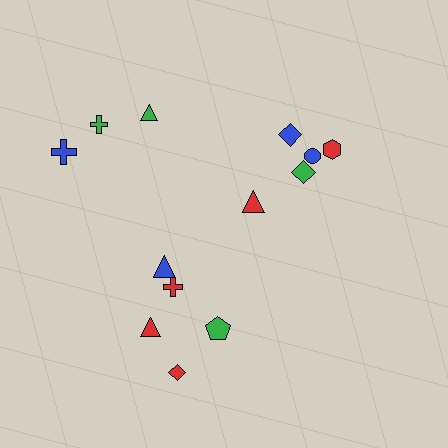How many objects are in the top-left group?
There are 3 objects.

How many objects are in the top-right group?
There are 5 objects.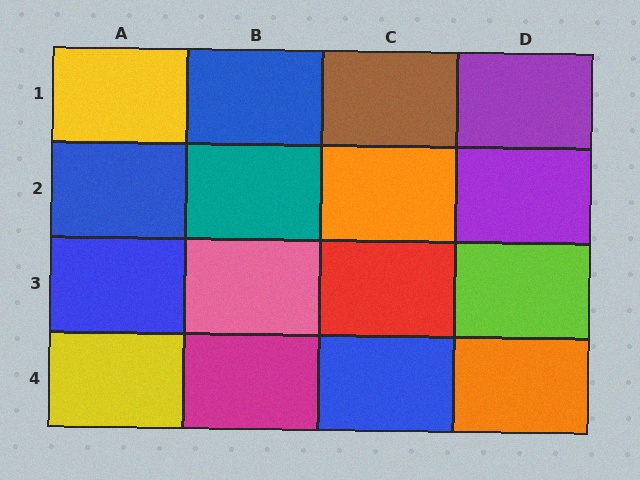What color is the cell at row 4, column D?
Orange.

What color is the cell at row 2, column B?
Teal.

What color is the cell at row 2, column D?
Purple.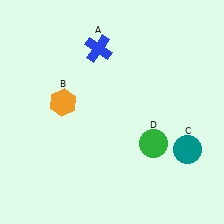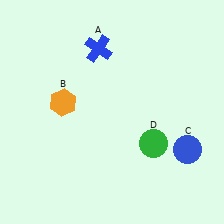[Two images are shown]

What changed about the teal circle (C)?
In Image 1, C is teal. In Image 2, it changed to blue.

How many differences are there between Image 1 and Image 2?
There is 1 difference between the two images.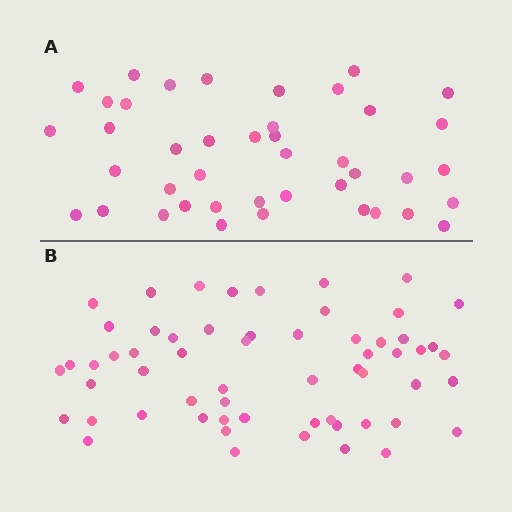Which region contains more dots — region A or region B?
Region B (the bottom region) has more dots.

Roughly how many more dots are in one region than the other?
Region B has approximately 15 more dots than region A.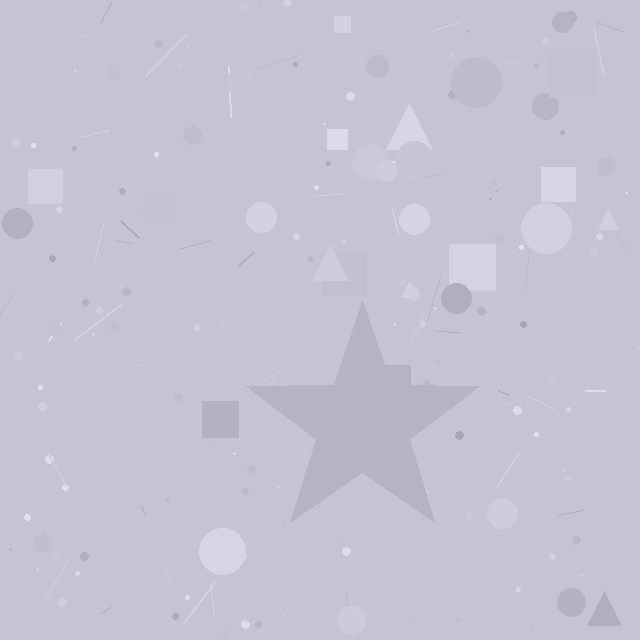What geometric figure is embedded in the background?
A star is embedded in the background.